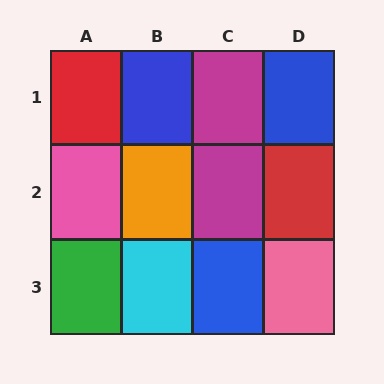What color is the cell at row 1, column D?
Blue.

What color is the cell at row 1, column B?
Blue.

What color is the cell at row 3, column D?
Pink.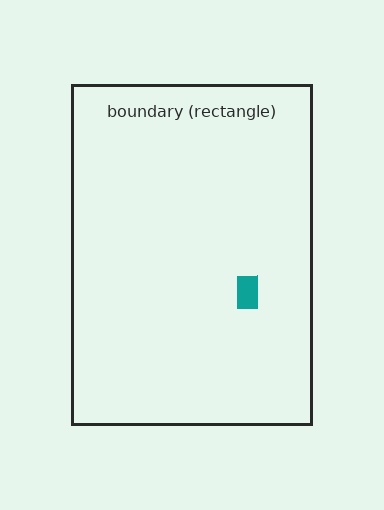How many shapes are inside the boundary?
1 inside, 0 outside.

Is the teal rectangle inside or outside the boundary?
Inside.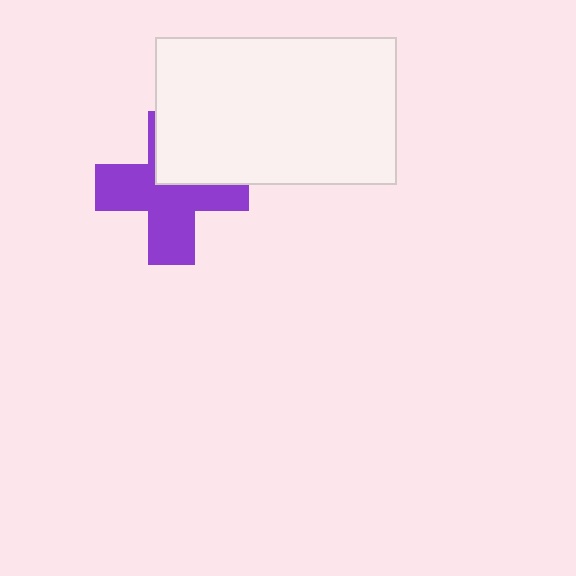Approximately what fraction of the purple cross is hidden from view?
Roughly 33% of the purple cross is hidden behind the white rectangle.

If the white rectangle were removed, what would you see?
You would see the complete purple cross.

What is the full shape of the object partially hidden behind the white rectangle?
The partially hidden object is a purple cross.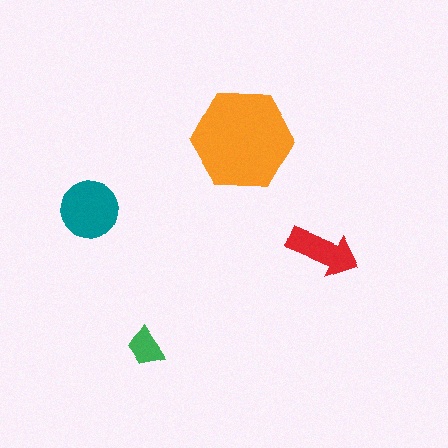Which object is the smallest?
The green trapezoid.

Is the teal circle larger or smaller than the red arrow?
Larger.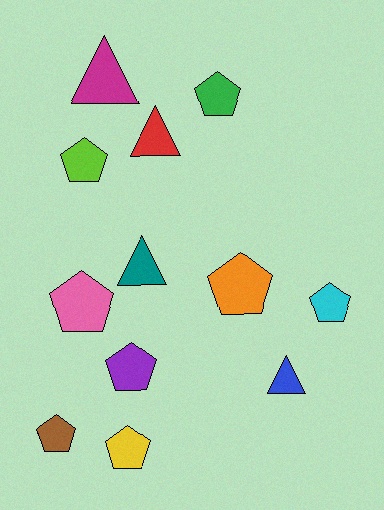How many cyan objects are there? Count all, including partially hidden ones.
There is 1 cyan object.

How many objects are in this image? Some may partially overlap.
There are 12 objects.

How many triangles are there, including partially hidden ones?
There are 4 triangles.